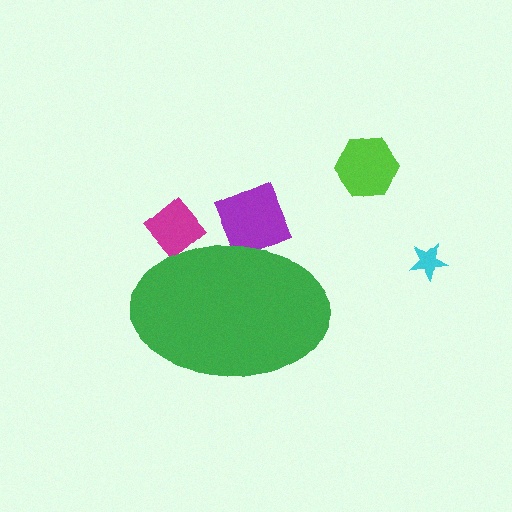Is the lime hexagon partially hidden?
No, the lime hexagon is fully visible.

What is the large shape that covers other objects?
A green ellipse.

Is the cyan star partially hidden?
No, the cyan star is fully visible.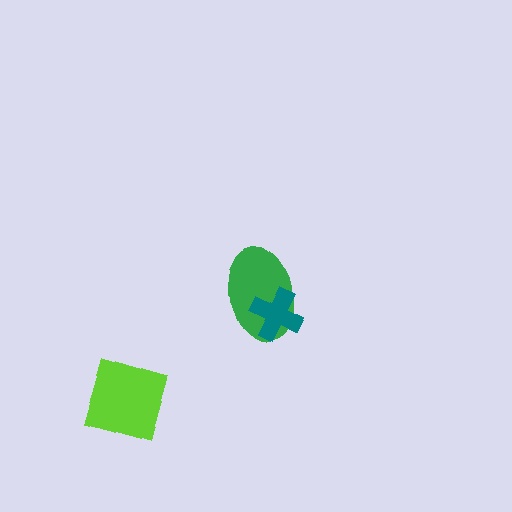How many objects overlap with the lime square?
0 objects overlap with the lime square.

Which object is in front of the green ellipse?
The teal cross is in front of the green ellipse.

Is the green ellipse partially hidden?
Yes, it is partially covered by another shape.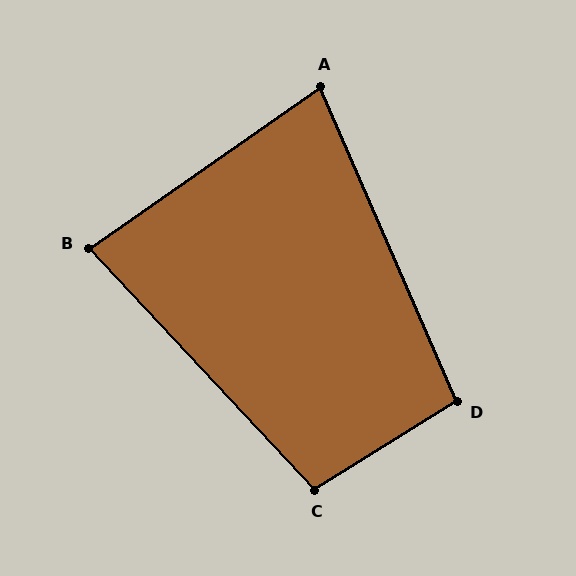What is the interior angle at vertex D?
Approximately 98 degrees (obtuse).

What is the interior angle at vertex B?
Approximately 82 degrees (acute).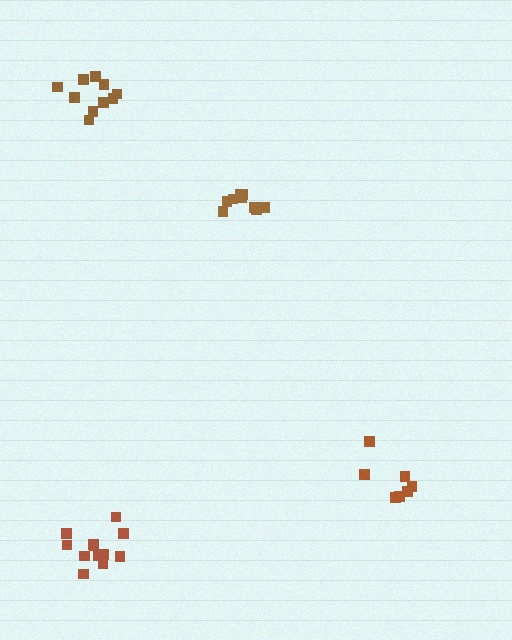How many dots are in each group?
Group 1: 9 dots, Group 2: 10 dots, Group 3: 12 dots, Group 4: 7 dots (38 total).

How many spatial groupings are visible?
There are 4 spatial groupings.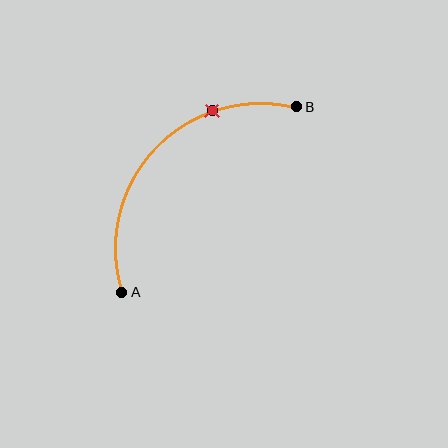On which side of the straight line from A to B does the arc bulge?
The arc bulges above and to the left of the straight line connecting A and B.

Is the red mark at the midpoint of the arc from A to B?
No. The red mark lies on the arc but is closer to endpoint B. The arc midpoint would be at the point on the curve equidistant along the arc from both A and B.